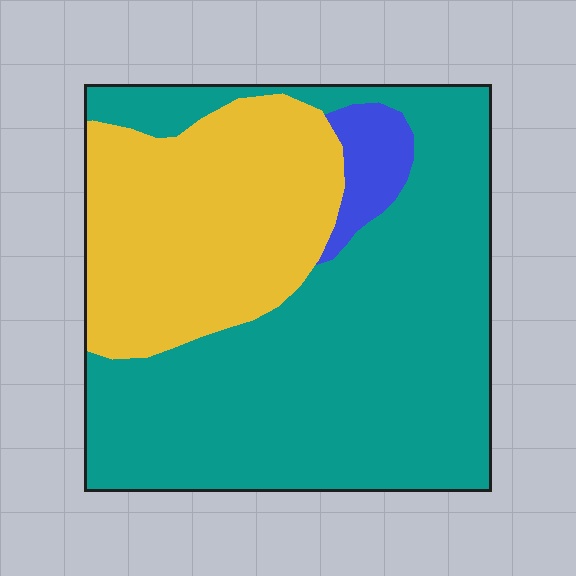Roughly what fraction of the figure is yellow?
Yellow takes up about one third (1/3) of the figure.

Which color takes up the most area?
Teal, at roughly 65%.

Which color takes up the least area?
Blue, at roughly 5%.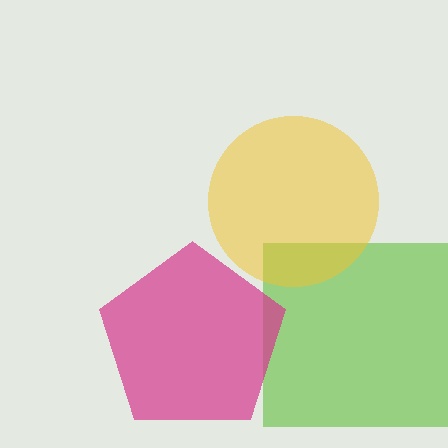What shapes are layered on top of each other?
The layered shapes are: a lime square, a yellow circle, a magenta pentagon.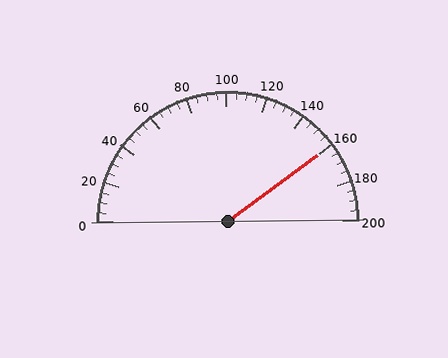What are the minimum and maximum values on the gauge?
The gauge ranges from 0 to 200.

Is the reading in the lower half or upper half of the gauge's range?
The reading is in the upper half of the range (0 to 200).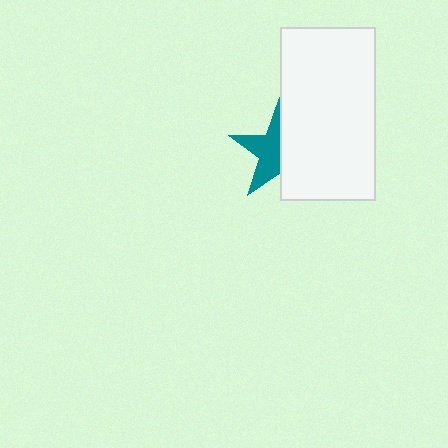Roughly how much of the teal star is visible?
About half of it is visible (roughly 49%).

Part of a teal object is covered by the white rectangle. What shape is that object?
It is a star.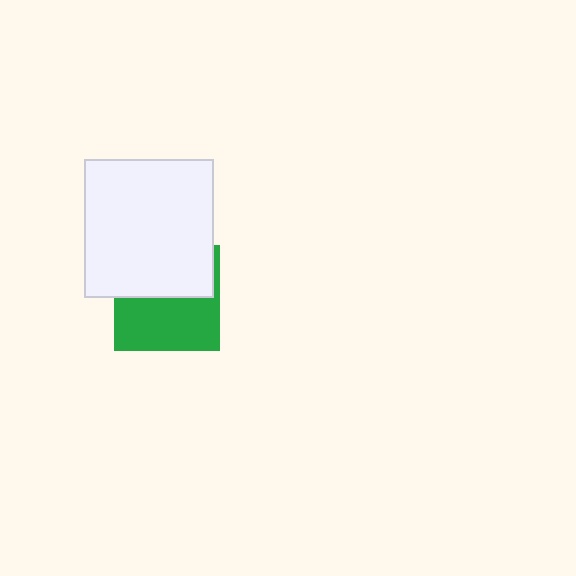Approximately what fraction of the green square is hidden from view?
Roughly 46% of the green square is hidden behind the white rectangle.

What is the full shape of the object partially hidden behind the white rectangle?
The partially hidden object is a green square.